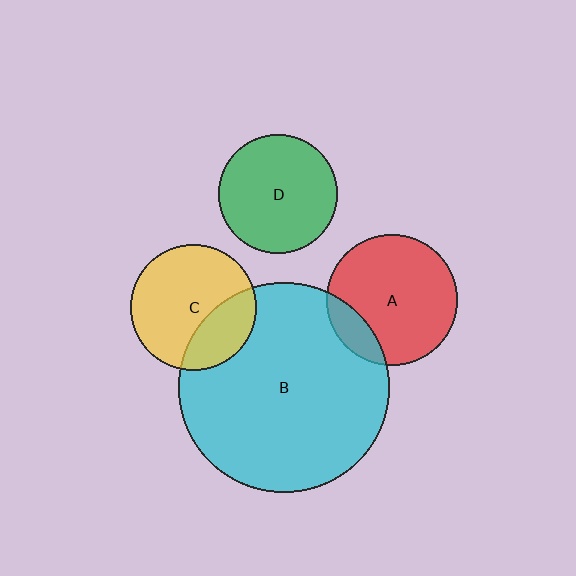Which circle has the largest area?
Circle B (cyan).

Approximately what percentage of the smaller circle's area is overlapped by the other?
Approximately 15%.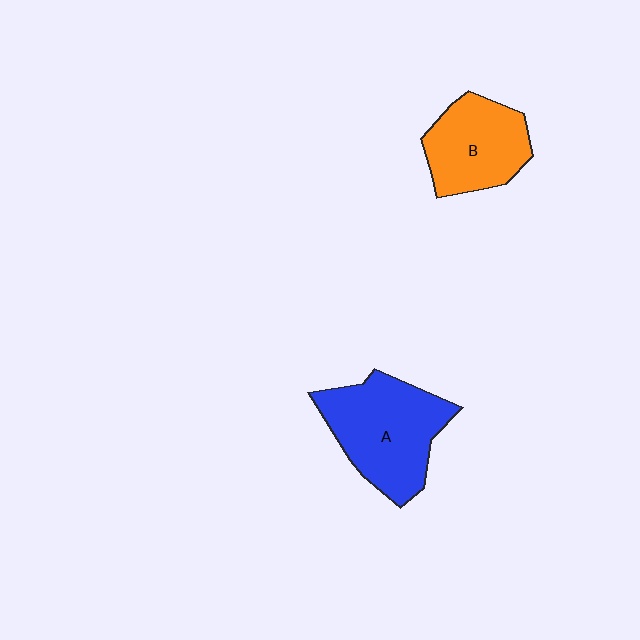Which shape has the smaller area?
Shape B (orange).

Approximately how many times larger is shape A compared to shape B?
Approximately 1.3 times.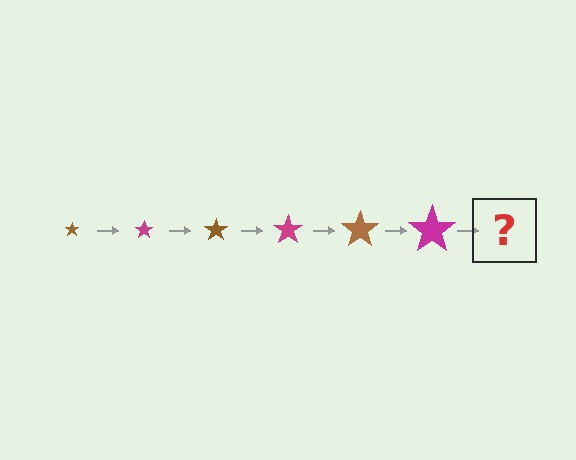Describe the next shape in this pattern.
It should be a brown star, larger than the previous one.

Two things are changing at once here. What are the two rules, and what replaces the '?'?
The two rules are that the star grows larger each step and the color cycles through brown and magenta. The '?' should be a brown star, larger than the previous one.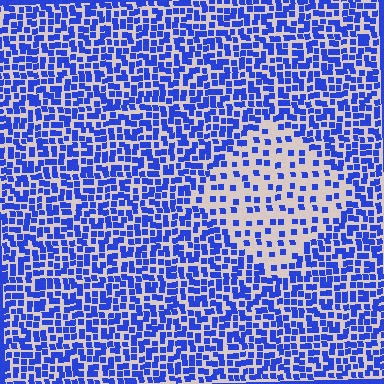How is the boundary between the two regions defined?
The boundary is defined by a change in element density (approximately 2.4x ratio). All elements are the same color, size, and shape.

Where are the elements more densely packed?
The elements are more densely packed outside the diamond boundary.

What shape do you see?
I see a diamond.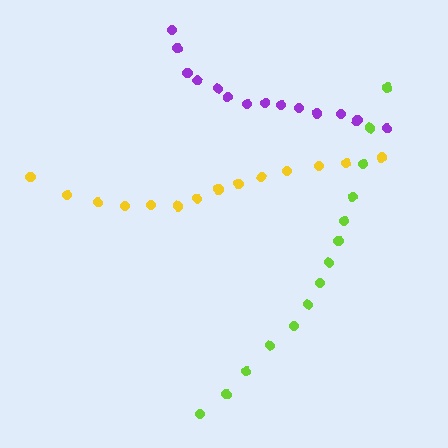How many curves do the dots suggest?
There are 3 distinct paths.